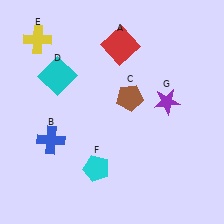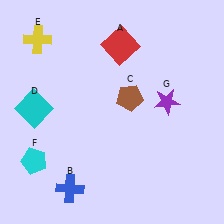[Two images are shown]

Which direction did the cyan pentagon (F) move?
The cyan pentagon (F) moved left.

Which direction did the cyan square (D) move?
The cyan square (D) moved down.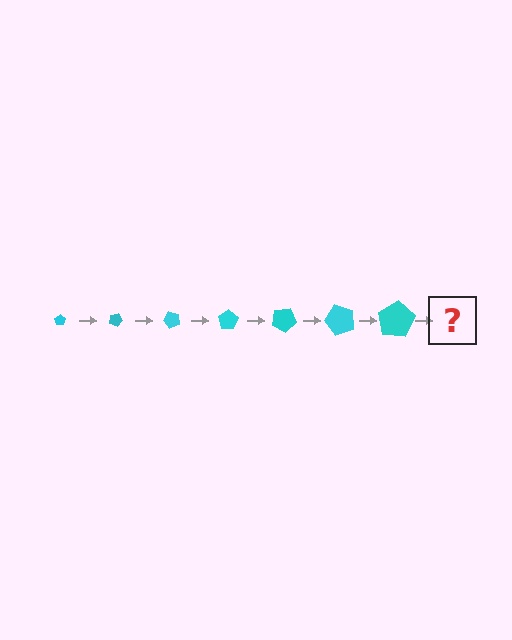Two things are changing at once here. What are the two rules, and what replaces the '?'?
The two rules are that the pentagon grows larger each step and it rotates 25 degrees each step. The '?' should be a pentagon, larger than the previous one and rotated 175 degrees from the start.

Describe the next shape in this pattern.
It should be a pentagon, larger than the previous one and rotated 175 degrees from the start.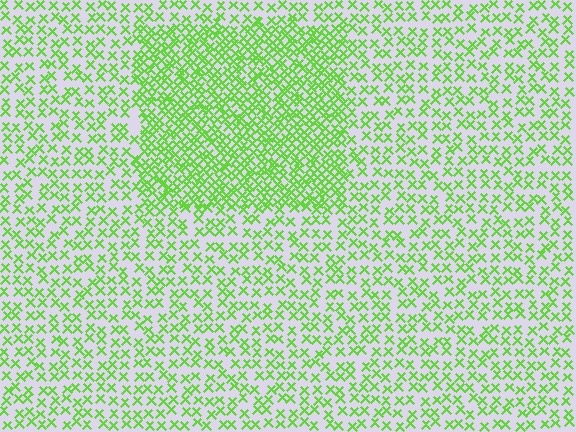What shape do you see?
I see a rectangle.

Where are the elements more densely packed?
The elements are more densely packed inside the rectangle boundary.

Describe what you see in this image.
The image contains small lime elements arranged at two different densities. A rectangle-shaped region is visible where the elements are more densely packed than the surrounding area.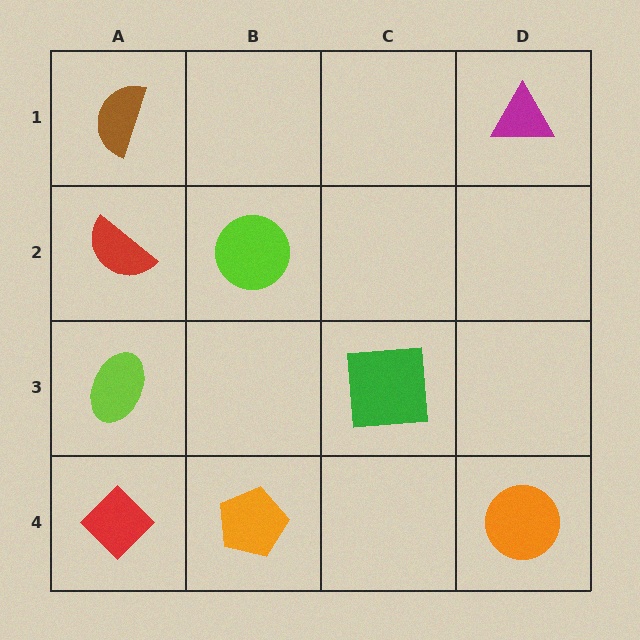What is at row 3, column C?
A green square.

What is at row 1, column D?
A magenta triangle.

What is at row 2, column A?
A red semicircle.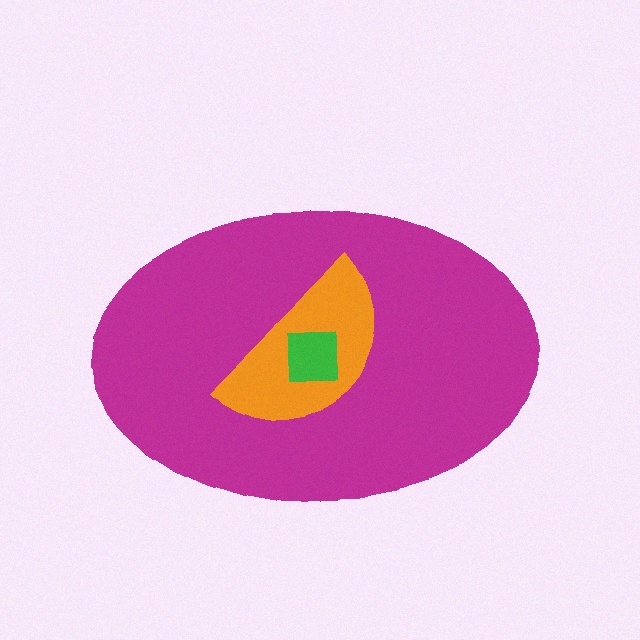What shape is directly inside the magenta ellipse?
The orange semicircle.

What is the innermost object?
The green square.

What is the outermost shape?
The magenta ellipse.